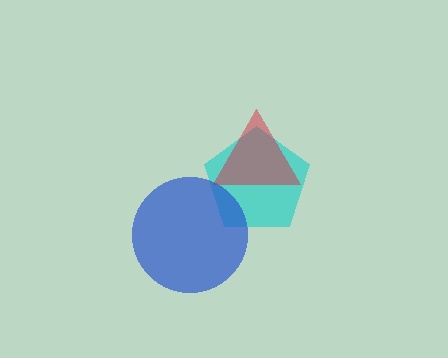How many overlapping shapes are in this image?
There are 3 overlapping shapes in the image.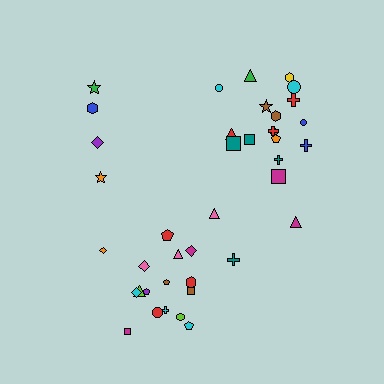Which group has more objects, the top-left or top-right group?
The top-right group.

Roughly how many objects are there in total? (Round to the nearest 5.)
Roughly 40 objects in total.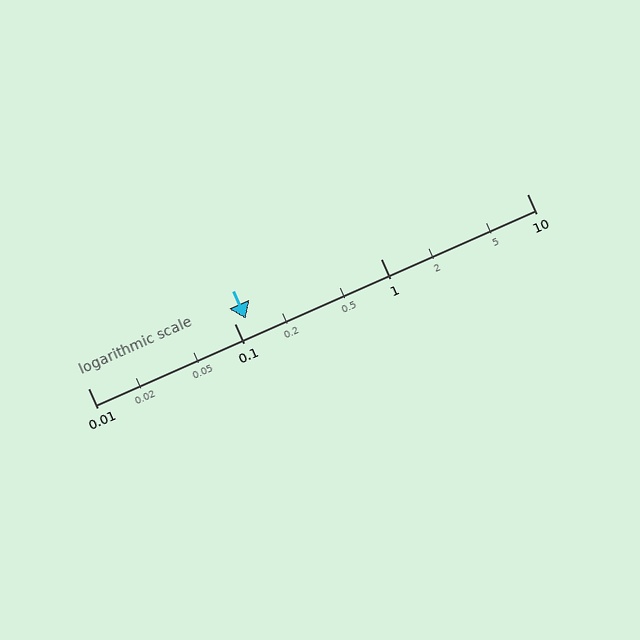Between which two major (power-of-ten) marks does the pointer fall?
The pointer is between 0.1 and 1.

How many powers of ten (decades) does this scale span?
The scale spans 3 decades, from 0.01 to 10.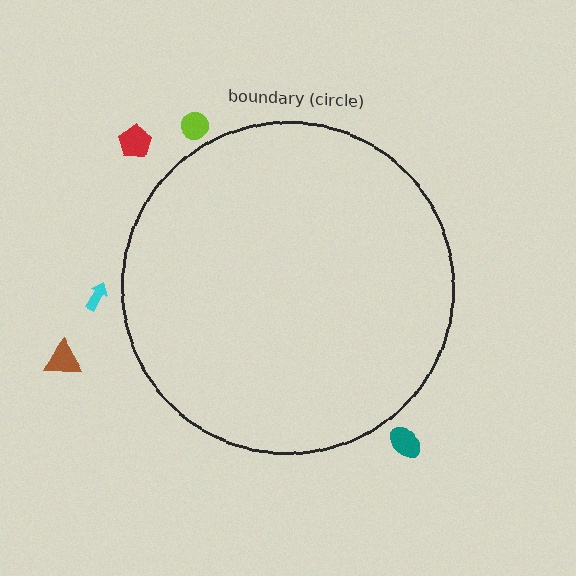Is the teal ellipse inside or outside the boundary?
Outside.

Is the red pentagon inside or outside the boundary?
Outside.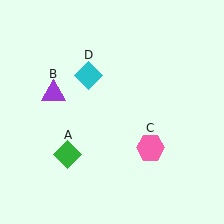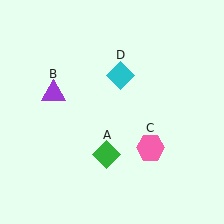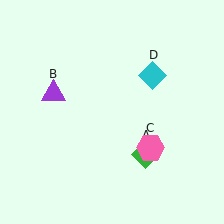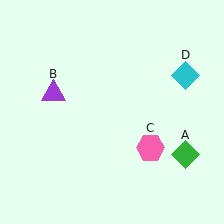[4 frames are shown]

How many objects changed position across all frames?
2 objects changed position: green diamond (object A), cyan diamond (object D).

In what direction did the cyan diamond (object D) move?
The cyan diamond (object D) moved right.